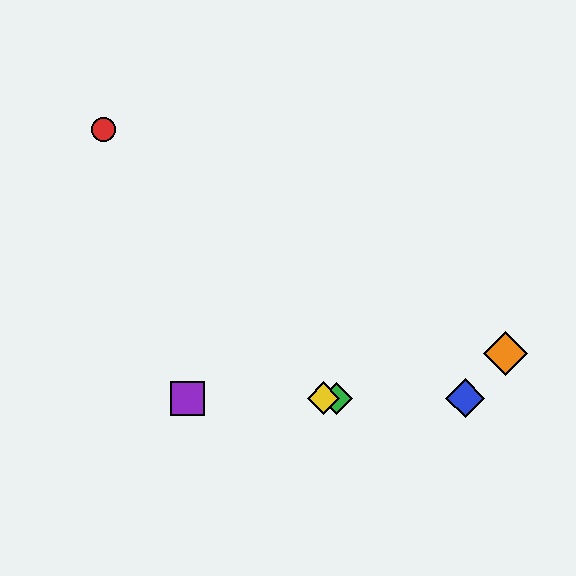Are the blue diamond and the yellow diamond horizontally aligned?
Yes, both are at y≈398.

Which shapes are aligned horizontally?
The blue diamond, the green diamond, the yellow diamond, the purple square are aligned horizontally.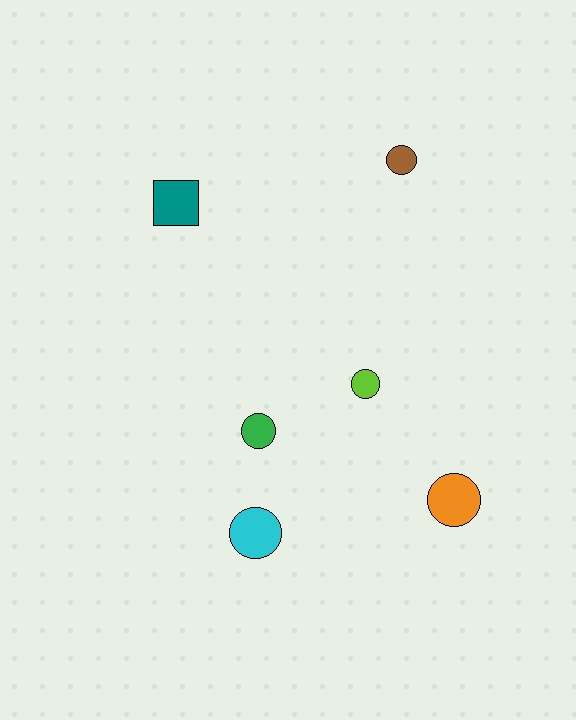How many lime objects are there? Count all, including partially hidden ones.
There is 1 lime object.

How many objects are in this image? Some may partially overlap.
There are 6 objects.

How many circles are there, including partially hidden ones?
There are 5 circles.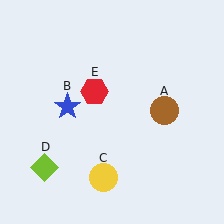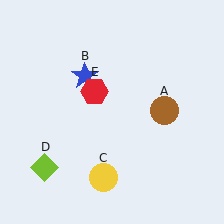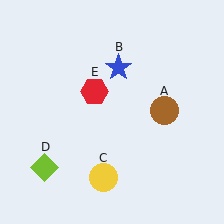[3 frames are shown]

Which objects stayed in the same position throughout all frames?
Brown circle (object A) and yellow circle (object C) and lime diamond (object D) and red hexagon (object E) remained stationary.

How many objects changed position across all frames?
1 object changed position: blue star (object B).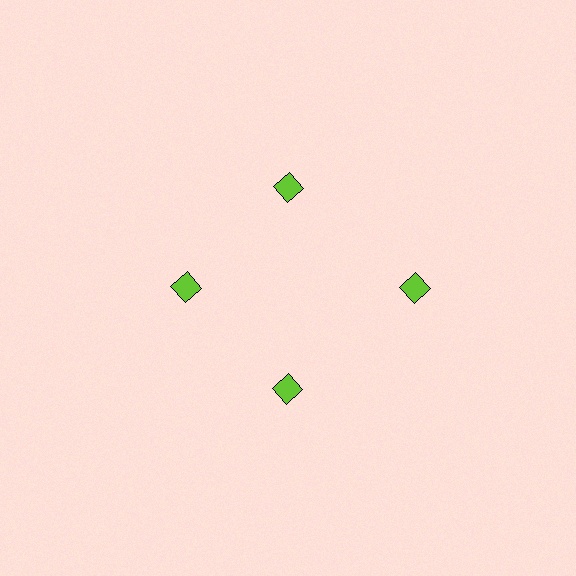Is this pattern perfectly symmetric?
No. The 4 lime diamonds are arranged in a ring, but one element near the 3 o'clock position is pushed outward from the center, breaking the 4-fold rotational symmetry.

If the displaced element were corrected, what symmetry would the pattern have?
It would have 4-fold rotational symmetry — the pattern would map onto itself every 90 degrees.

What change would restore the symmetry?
The symmetry would be restored by moving it inward, back onto the ring so that all 4 diamonds sit at equal angles and equal distance from the center.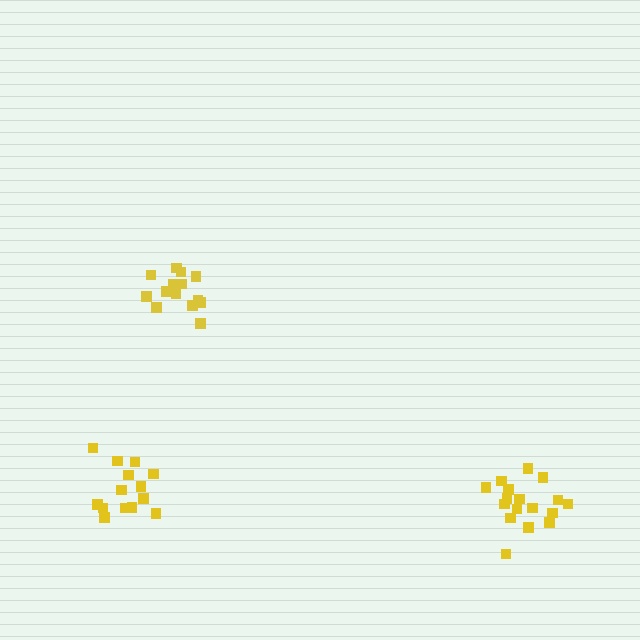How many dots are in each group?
Group 1: 14 dots, Group 2: 17 dots, Group 3: 14 dots (45 total).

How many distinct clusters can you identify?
There are 3 distinct clusters.